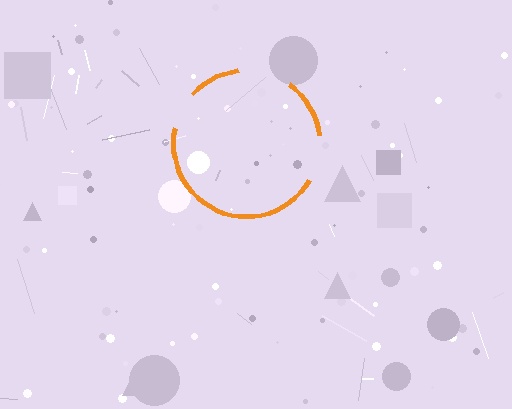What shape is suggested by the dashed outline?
The dashed outline suggests a circle.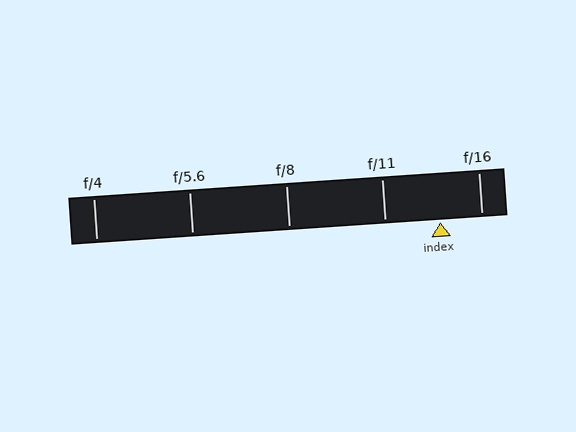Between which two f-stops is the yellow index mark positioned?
The index mark is between f/11 and f/16.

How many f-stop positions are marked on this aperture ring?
There are 5 f-stop positions marked.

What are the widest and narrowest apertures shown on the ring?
The widest aperture shown is f/4 and the narrowest is f/16.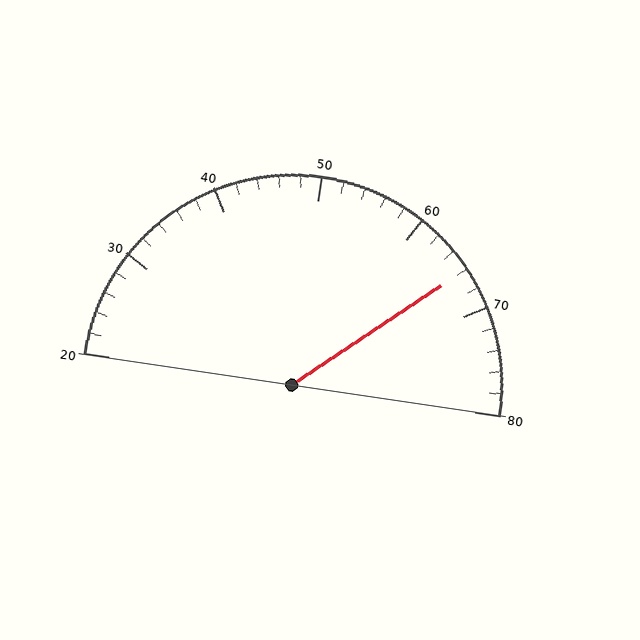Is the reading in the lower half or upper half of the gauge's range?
The reading is in the upper half of the range (20 to 80).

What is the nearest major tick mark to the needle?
The nearest major tick mark is 70.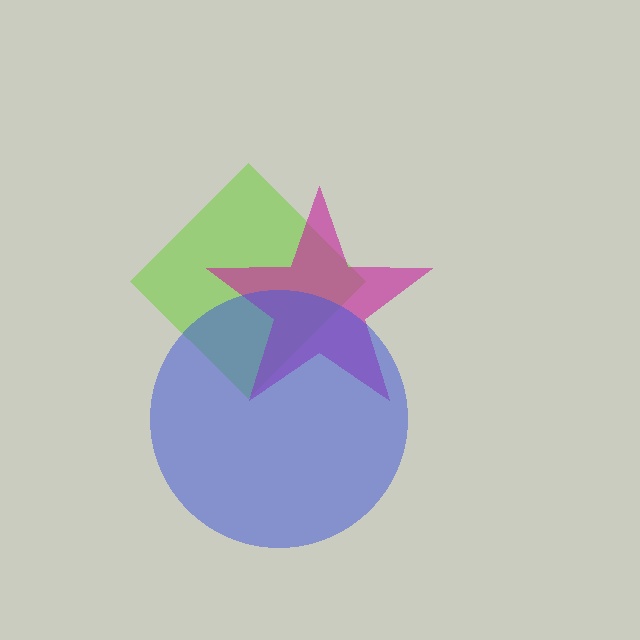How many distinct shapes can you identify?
There are 3 distinct shapes: a lime diamond, a magenta star, a blue circle.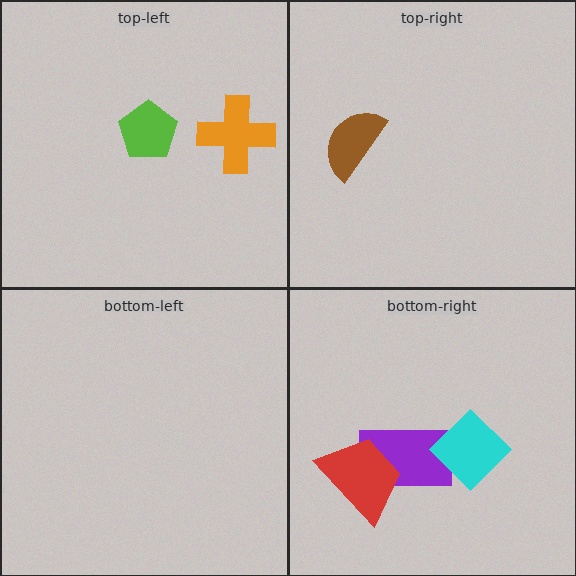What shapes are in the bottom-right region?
The purple rectangle, the red trapezoid, the cyan diamond.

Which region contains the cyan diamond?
The bottom-right region.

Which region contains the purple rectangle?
The bottom-right region.